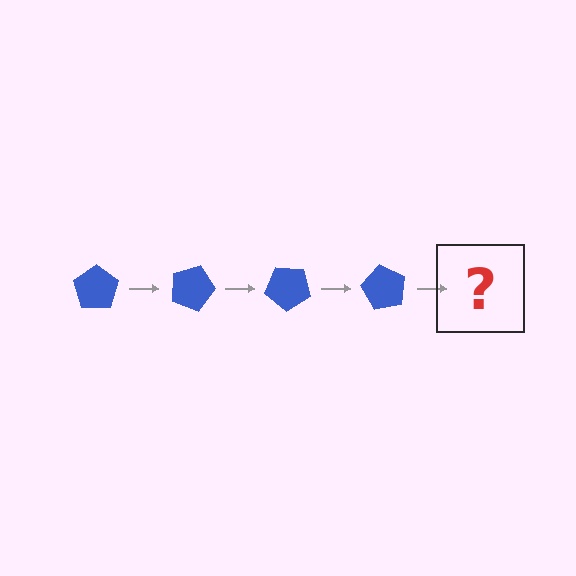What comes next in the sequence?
The next element should be a blue pentagon rotated 80 degrees.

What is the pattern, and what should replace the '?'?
The pattern is that the pentagon rotates 20 degrees each step. The '?' should be a blue pentagon rotated 80 degrees.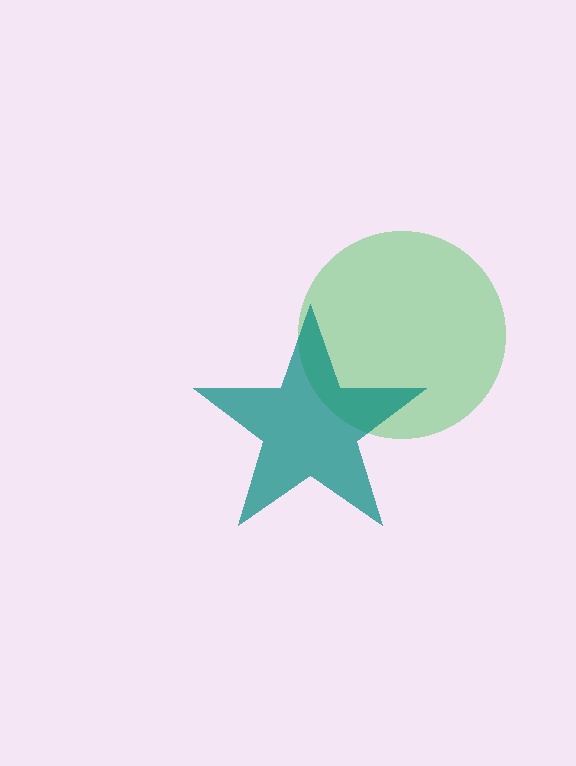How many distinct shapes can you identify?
There are 2 distinct shapes: a green circle, a teal star.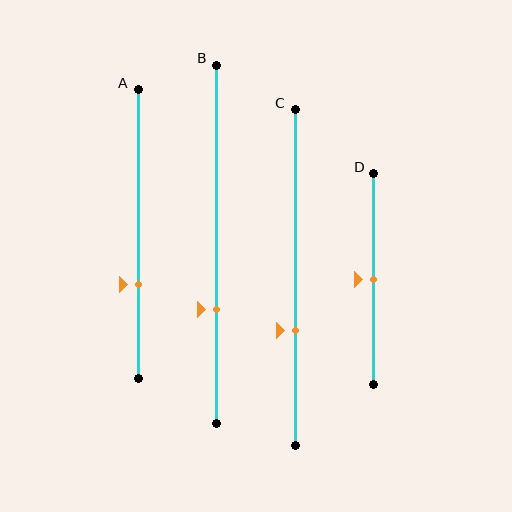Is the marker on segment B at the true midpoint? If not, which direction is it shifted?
No, the marker on segment B is shifted downward by about 18% of the segment length.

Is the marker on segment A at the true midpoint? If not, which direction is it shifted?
No, the marker on segment A is shifted downward by about 17% of the segment length.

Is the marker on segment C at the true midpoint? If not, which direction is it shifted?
No, the marker on segment C is shifted downward by about 16% of the segment length.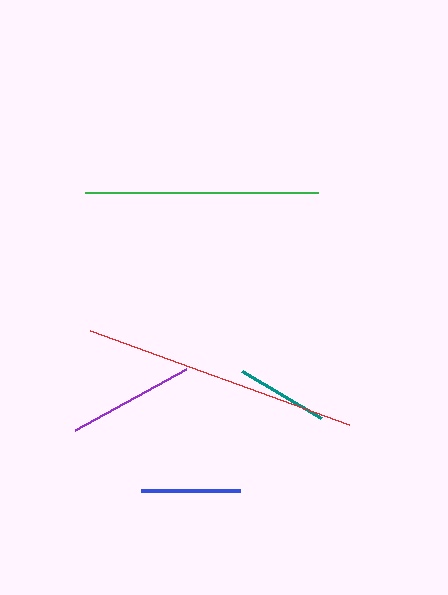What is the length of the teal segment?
The teal segment is approximately 91 pixels long.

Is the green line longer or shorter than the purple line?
The green line is longer than the purple line.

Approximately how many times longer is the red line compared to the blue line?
The red line is approximately 2.8 times the length of the blue line.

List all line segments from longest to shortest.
From longest to shortest: red, green, purple, blue, teal.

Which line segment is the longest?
The red line is the longest at approximately 275 pixels.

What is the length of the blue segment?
The blue segment is approximately 99 pixels long.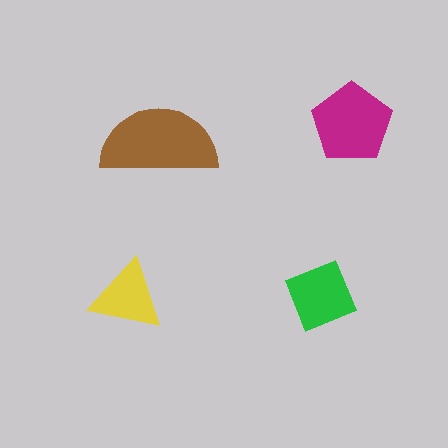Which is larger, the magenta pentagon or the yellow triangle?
The magenta pentagon.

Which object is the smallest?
The yellow triangle.